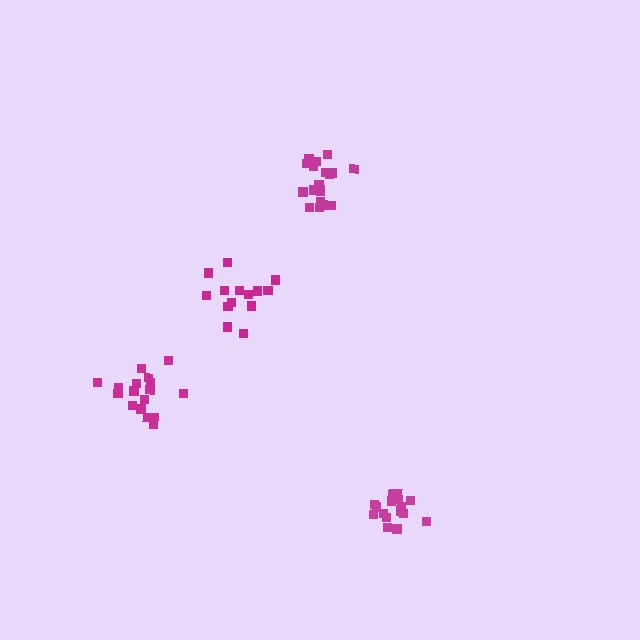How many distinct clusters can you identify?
There are 4 distinct clusters.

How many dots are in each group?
Group 1: 14 dots, Group 2: 17 dots, Group 3: 17 dots, Group 4: 20 dots (68 total).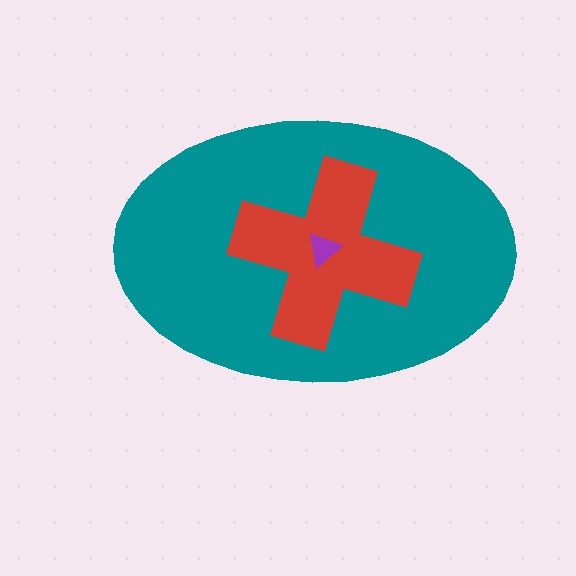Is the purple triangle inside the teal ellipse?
Yes.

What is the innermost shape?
The purple triangle.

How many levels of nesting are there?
3.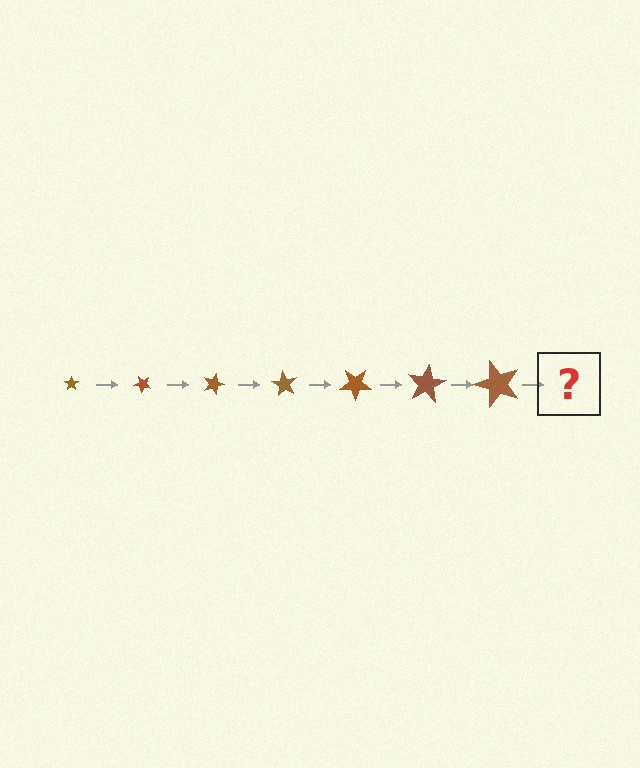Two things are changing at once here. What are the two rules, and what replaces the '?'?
The two rules are that the star grows larger each step and it rotates 45 degrees each step. The '?' should be a star, larger than the previous one and rotated 315 degrees from the start.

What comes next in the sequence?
The next element should be a star, larger than the previous one and rotated 315 degrees from the start.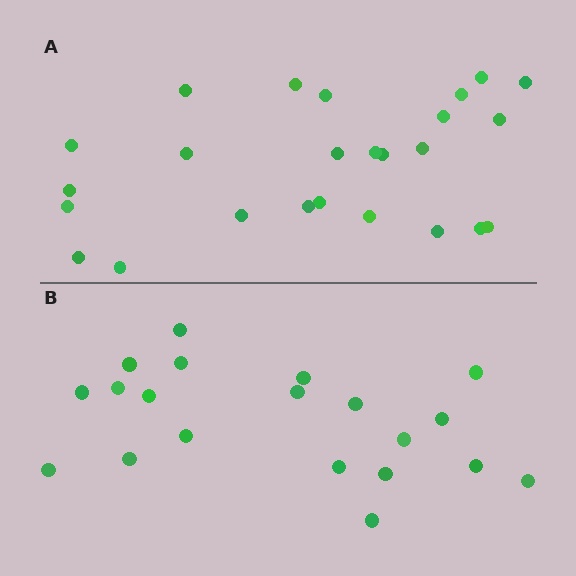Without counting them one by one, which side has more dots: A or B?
Region A (the top region) has more dots.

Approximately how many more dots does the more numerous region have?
Region A has about 5 more dots than region B.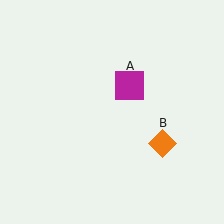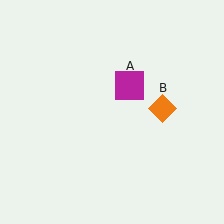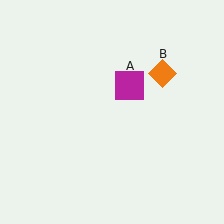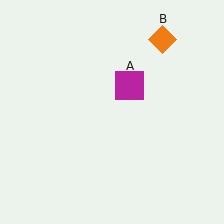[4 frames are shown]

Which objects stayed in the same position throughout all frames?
Magenta square (object A) remained stationary.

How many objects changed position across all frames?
1 object changed position: orange diamond (object B).